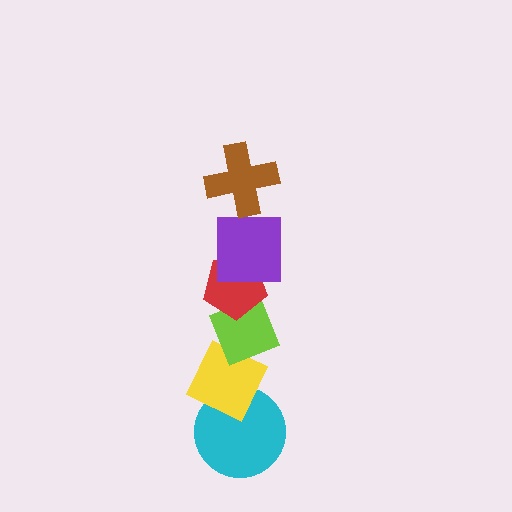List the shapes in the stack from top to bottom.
From top to bottom: the brown cross, the purple square, the red pentagon, the lime diamond, the yellow diamond, the cyan circle.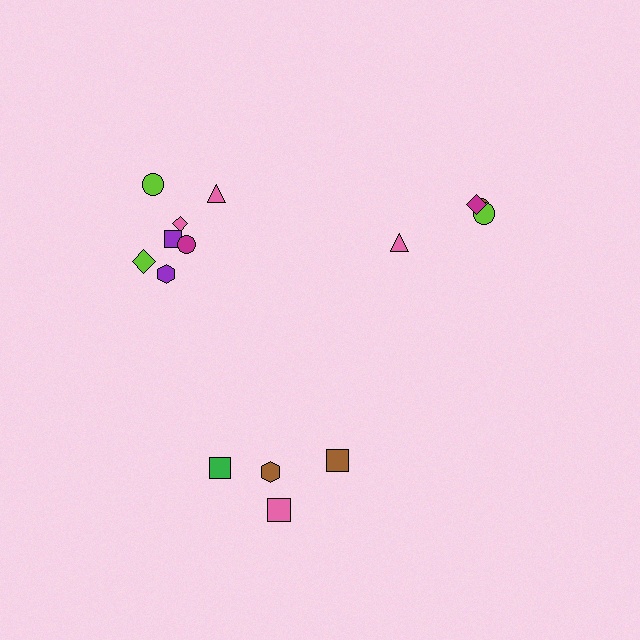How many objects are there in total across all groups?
There are 15 objects.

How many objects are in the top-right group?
There are 4 objects.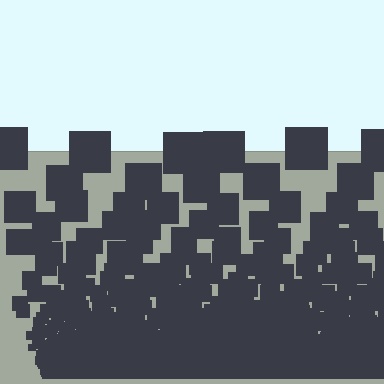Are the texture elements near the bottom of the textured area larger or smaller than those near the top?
Smaller. The gradient is inverted — elements near the bottom are smaller and denser.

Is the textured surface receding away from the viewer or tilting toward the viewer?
The surface appears to tilt toward the viewer. Texture elements get larger and sparser toward the top.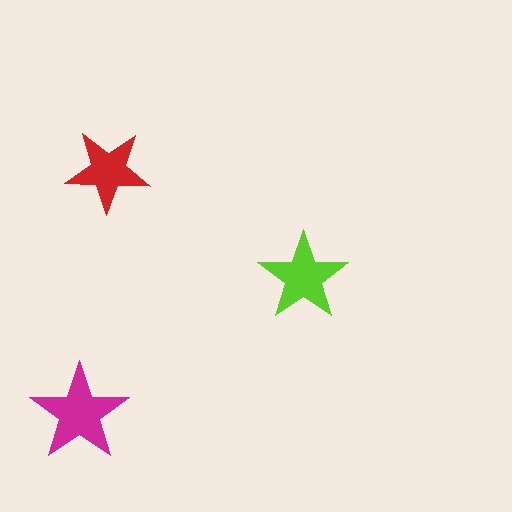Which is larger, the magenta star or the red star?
The magenta one.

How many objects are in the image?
There are 3 objects in the image.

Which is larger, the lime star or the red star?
The lime one.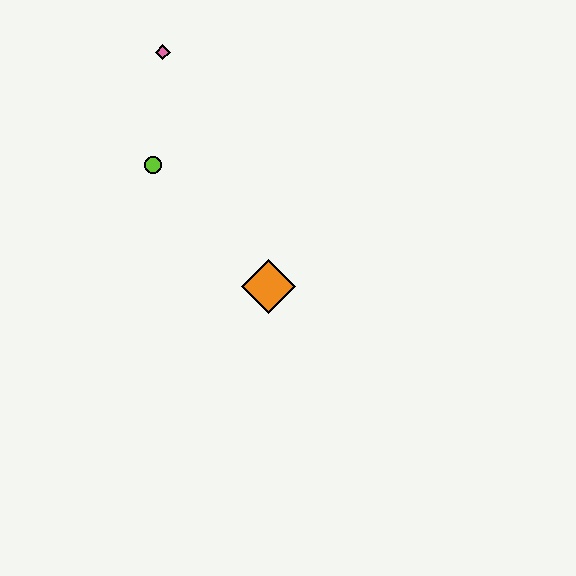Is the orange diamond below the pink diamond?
Yes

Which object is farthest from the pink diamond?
The orange diamond is farthest from the pink diamond.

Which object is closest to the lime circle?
The pink diamond is closest to the lime circle.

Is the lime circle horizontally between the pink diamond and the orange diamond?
No